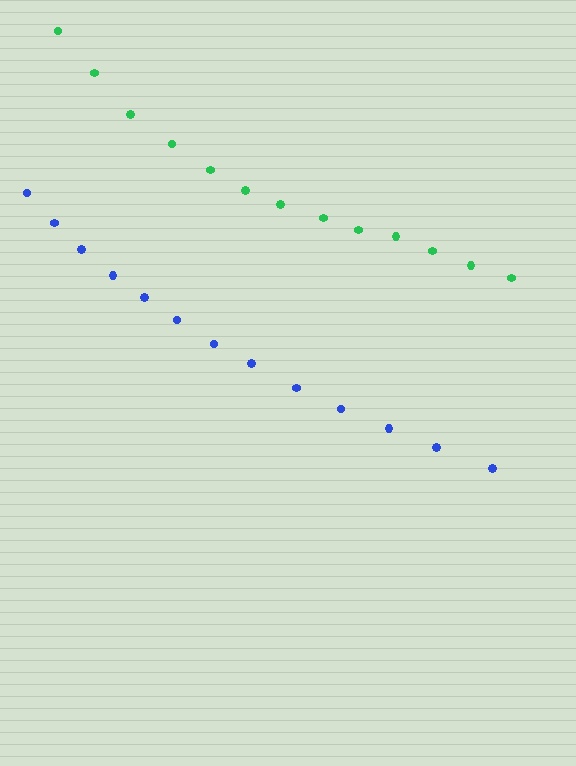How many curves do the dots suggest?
There are 2 distinct paths.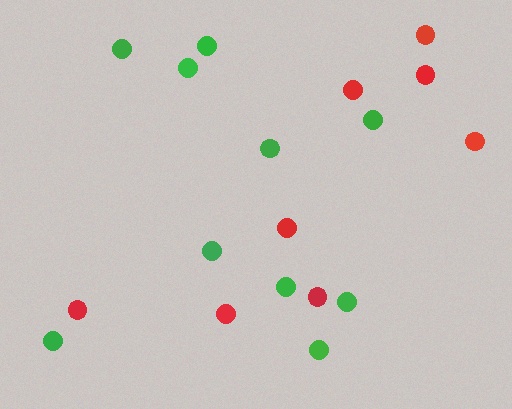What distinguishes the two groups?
There are 2 groups: one group of red circles (8) and one group of green circles (10).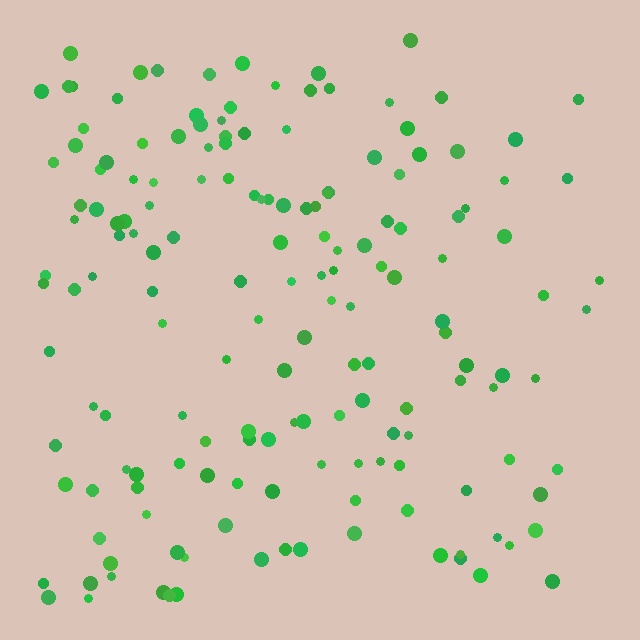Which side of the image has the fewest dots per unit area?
The right.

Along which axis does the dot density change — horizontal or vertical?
Horizontal.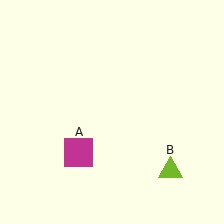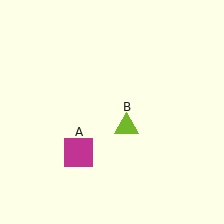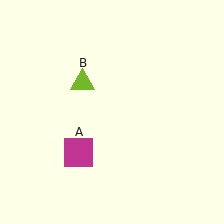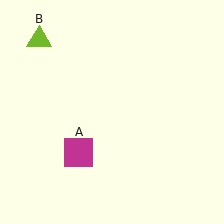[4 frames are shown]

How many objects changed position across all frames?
1 object changed position: lime triangle (object B).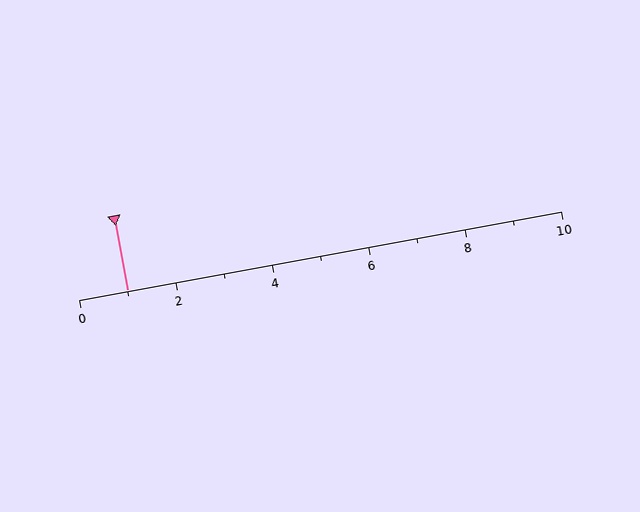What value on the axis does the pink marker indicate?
The marker indicates approximately 1.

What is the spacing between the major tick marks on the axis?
The major ticks are spaced 2 apart.